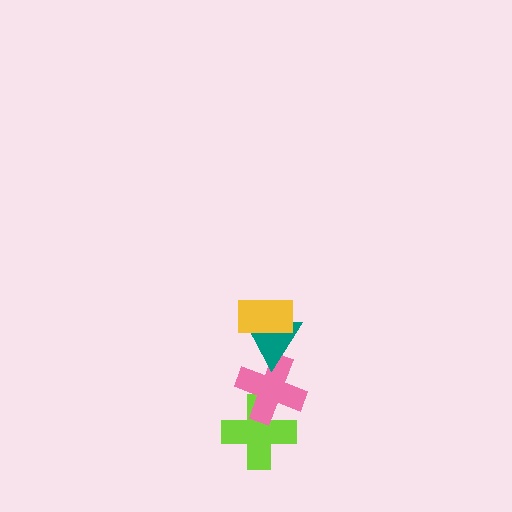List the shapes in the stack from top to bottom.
From top to bottom: the yellow rectangle, the teal triangle, the pink cross, the lime cross.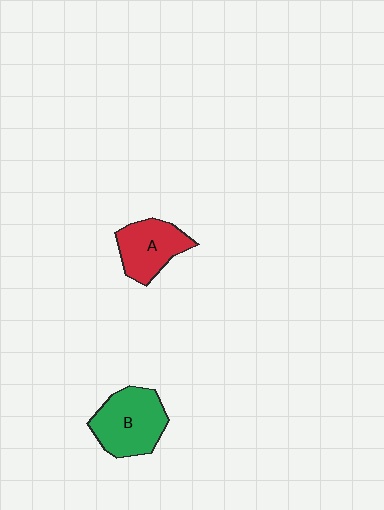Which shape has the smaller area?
Shape A (red).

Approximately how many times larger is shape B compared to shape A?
Approximately 1.3 times.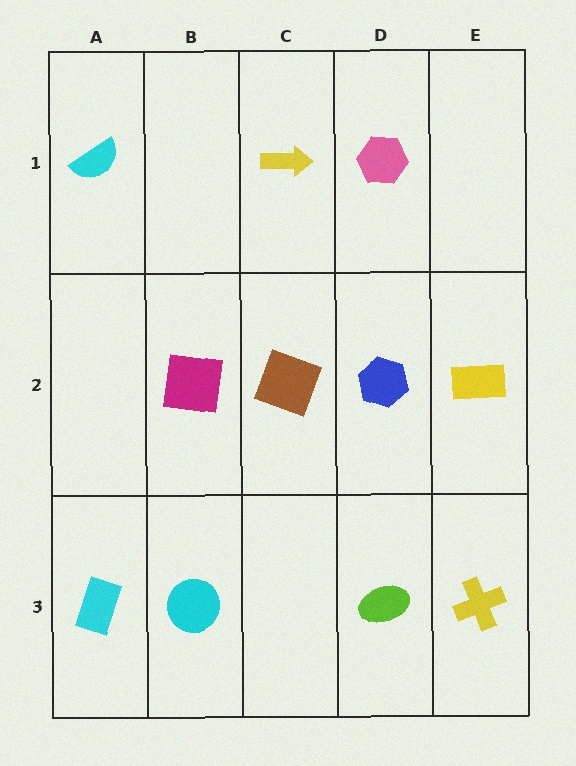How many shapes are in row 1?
3 shapes.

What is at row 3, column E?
A yellow cross.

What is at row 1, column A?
A cyan semicircle.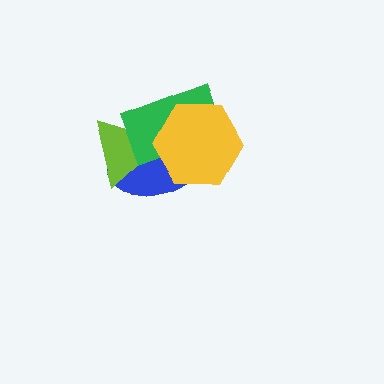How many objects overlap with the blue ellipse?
3 objects overlap with the blue ellipse.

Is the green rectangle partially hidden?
Yes, it is partially covered by another shape.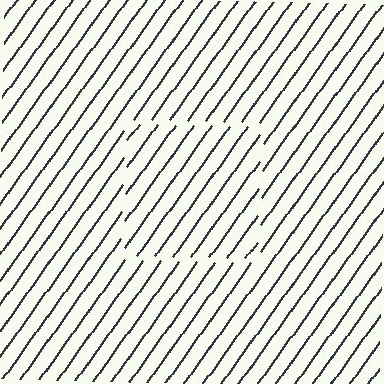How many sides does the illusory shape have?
4 sides — the line-ends trace a square.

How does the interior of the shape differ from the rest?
The interior of the shape contains the same grating, shifted by half a period — the contour is defined by the phase discontinuity where line-ends from the inner and outer gratings abut.